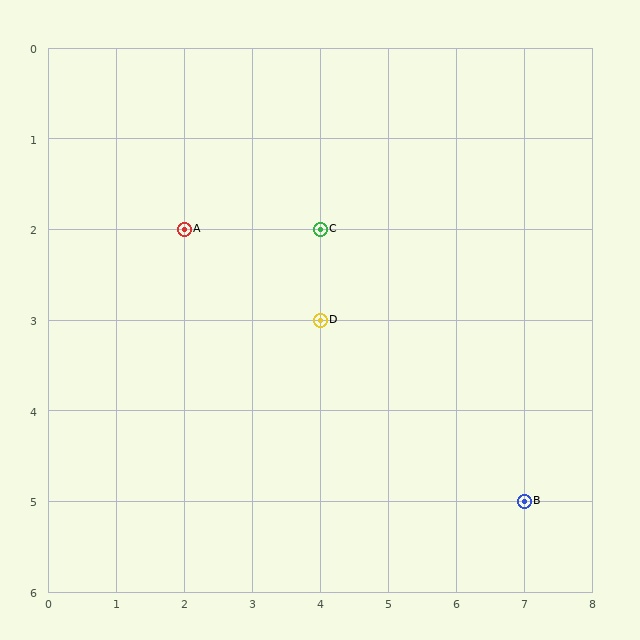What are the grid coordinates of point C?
Point C is at grid coordinates (4, 2).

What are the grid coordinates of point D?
Point D is at grid coordinates (4, 3).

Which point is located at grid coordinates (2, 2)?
Point A is at (2, 2).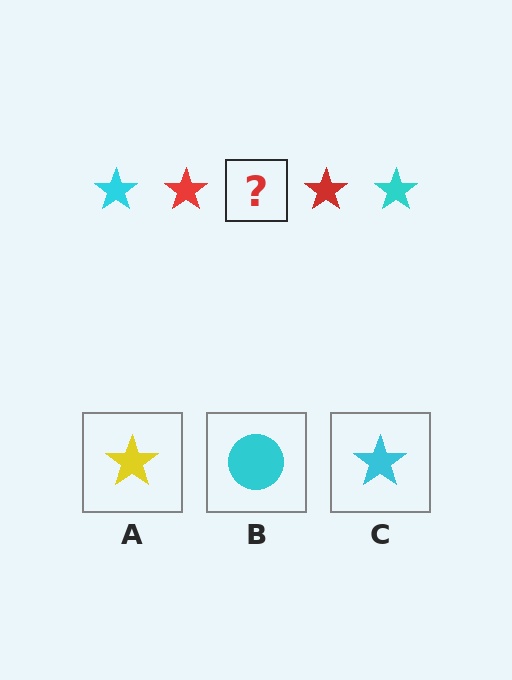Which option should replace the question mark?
Option C.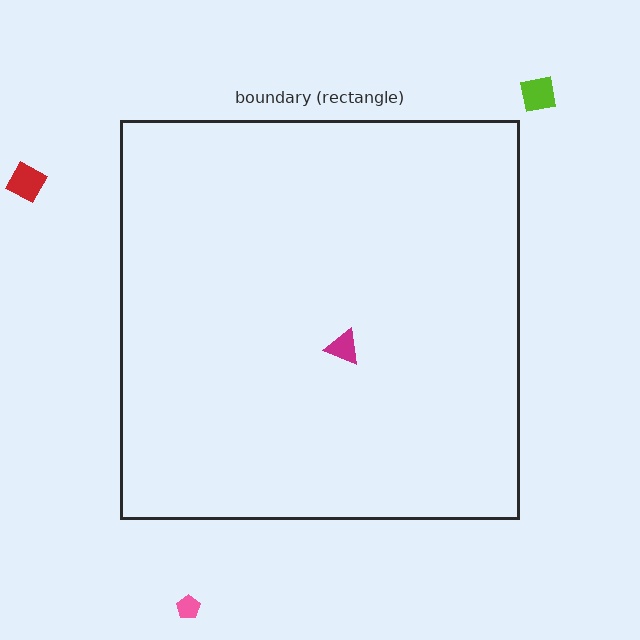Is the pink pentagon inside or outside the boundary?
Outside.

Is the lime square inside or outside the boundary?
Outside.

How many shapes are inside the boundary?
1 inside, 3 outside.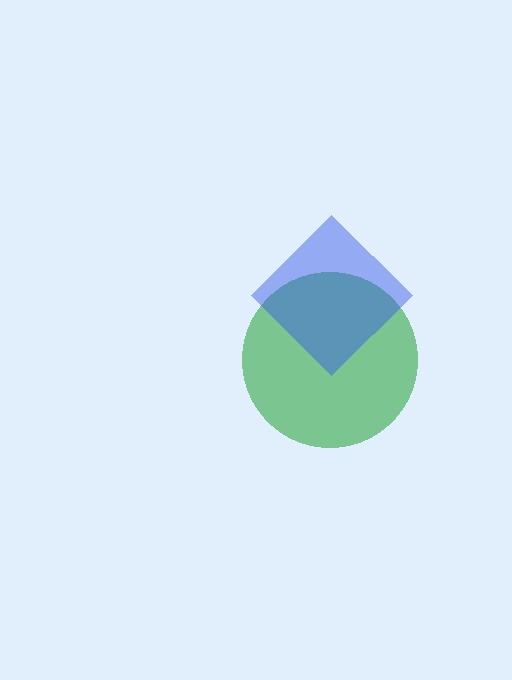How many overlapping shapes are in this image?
There are 2 overlapping shapes in the image.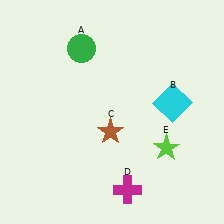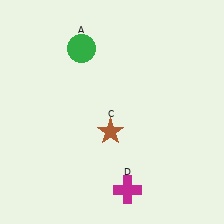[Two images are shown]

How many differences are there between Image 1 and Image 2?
There are 2 differences between the two images.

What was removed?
The lime star (E), the cyan square (B) were removed in Image 2.